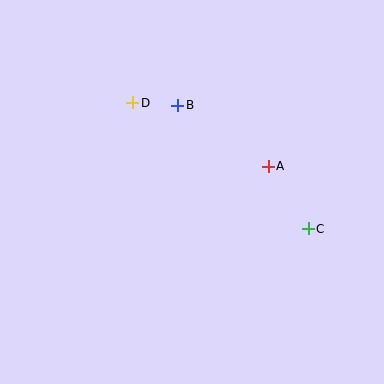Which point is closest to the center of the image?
Point A at (268, 166) is closest to the center.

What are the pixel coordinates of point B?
Point B is at (178, 105).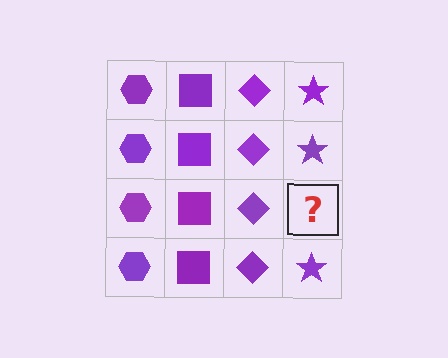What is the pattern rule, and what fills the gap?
The rule is that each column has a consistent shape. The gap should be filled with a purple star.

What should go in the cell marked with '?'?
The missing cell should contain a purple star.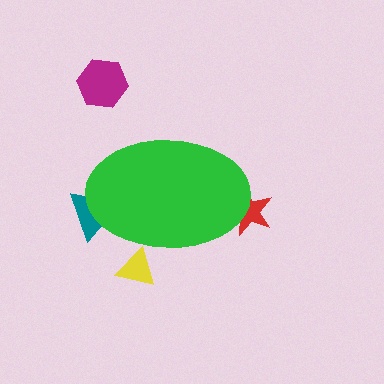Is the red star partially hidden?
Yes, the red star is partially hidden behind the green ellipse.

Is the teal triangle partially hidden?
Yes, the teal triangle is partially hidden behind the green ellipse.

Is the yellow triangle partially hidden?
Yes, the yellow triangle is partially hidden behind the green ellipse.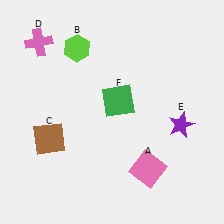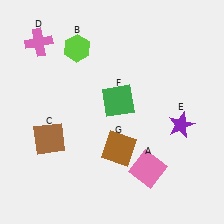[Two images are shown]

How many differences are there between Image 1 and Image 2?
There is 1 difference between the two images.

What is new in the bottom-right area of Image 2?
A brown square (G) was added in the bottom-right area of Image 2.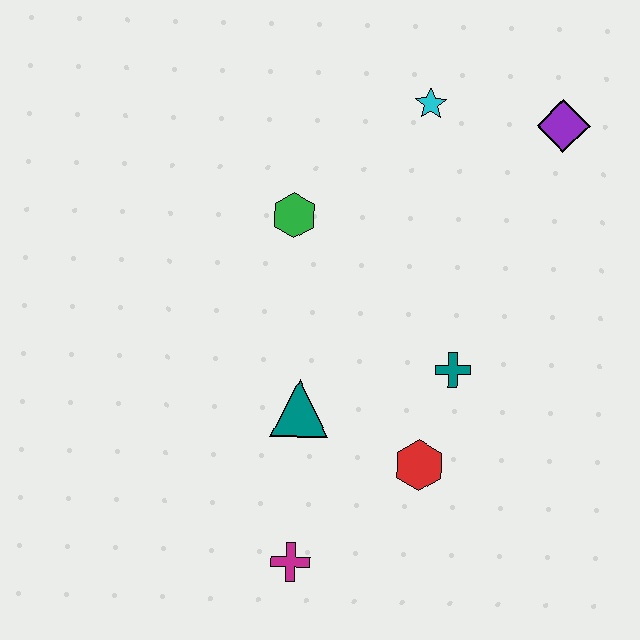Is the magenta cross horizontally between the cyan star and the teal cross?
No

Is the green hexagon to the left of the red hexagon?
Yes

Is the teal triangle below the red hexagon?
No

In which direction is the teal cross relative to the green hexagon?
The teal cross is to the right of the green hexagon.